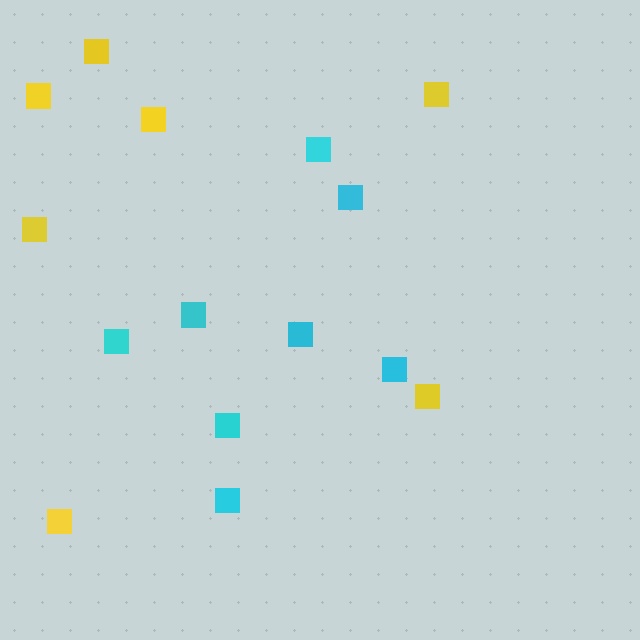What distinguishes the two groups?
There are 2 groups: one group of yellow squares (7) and one group of cyan squares (8).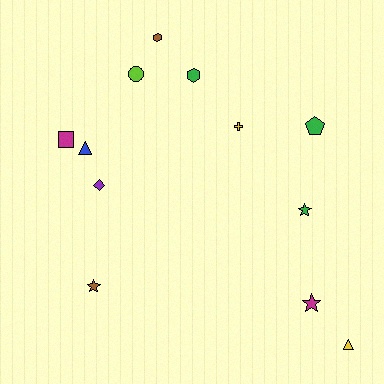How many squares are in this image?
There is 1 square.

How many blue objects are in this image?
There is 1 blue object.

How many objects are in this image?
There are 12 objects.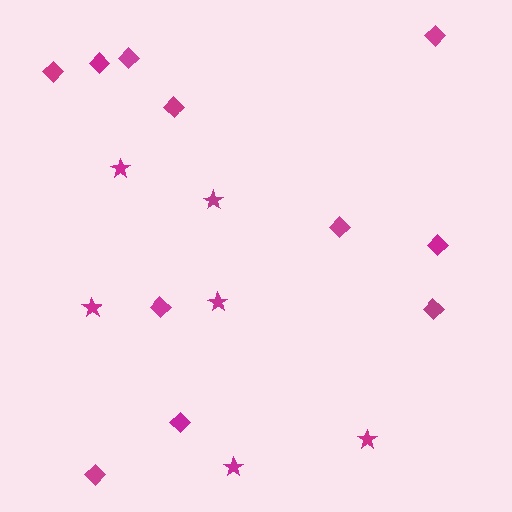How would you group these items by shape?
There are 2 groups: one group of stars (6) and one group of diamonds (11).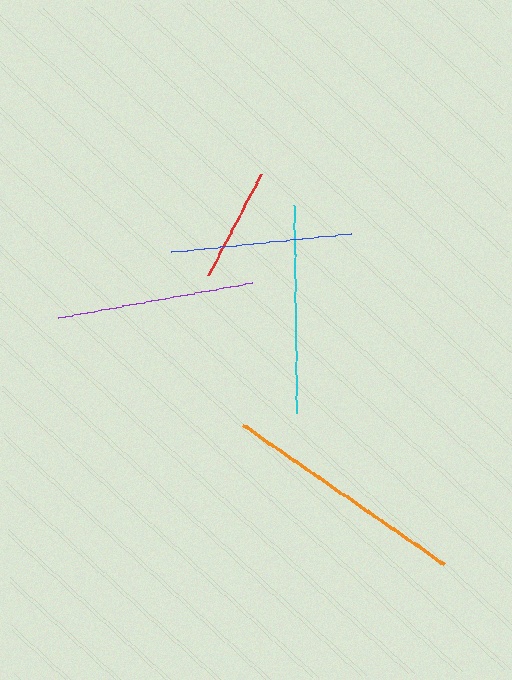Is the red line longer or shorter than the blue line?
The blue line is longer than the red line.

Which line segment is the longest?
The orange line is the longest at approximately 245 pixels.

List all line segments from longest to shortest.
From longest to shortest: orange, cyan, purple, blue, red.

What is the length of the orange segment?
The orange segment is approximately 245 pixels long.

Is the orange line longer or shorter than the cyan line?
The orange line is longer than the cyan line.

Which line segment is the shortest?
The red line is the shortest at approximately 115 pixels.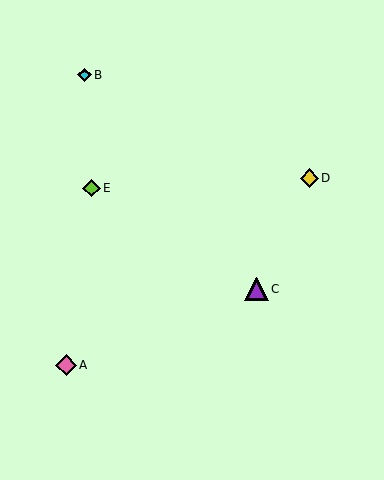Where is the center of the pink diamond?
The center of the pink diamond is at (66, 365).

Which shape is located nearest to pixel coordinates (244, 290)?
The purple triangle (labeled C) at (256, 289) is nearest to that location.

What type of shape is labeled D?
Shape D is a yellow diamond.